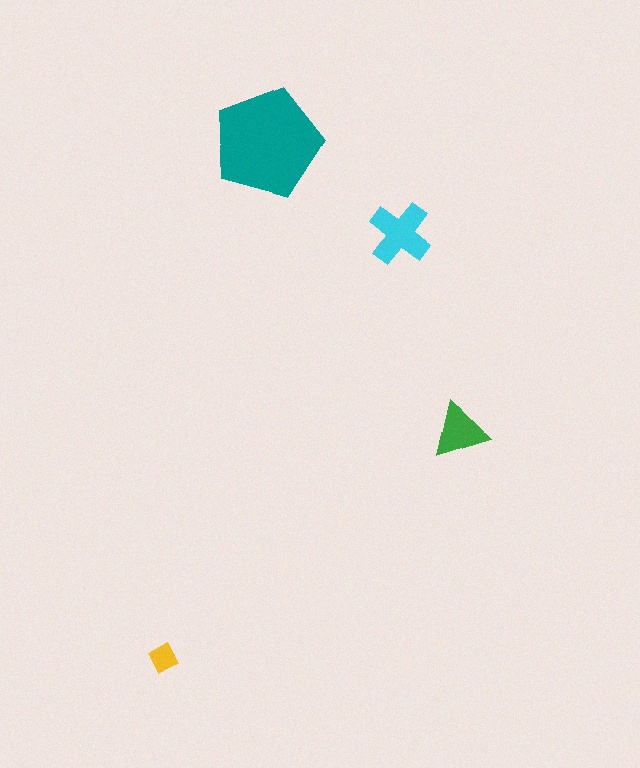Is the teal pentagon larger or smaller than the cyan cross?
Larger.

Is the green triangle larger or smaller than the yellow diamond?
Larger.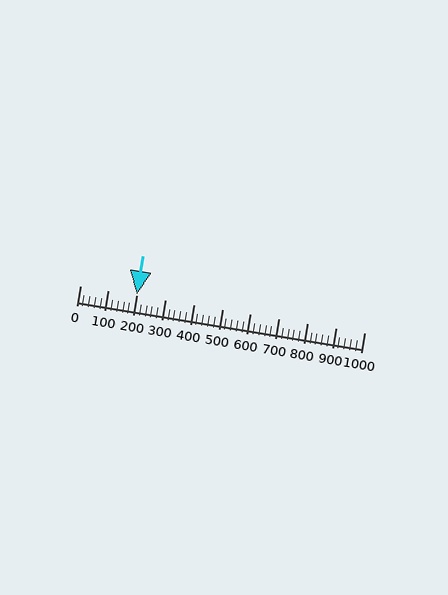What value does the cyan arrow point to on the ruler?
The cyan arrow points to approximately 200.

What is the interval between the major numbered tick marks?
The major tick marks are spaced 100 units apart.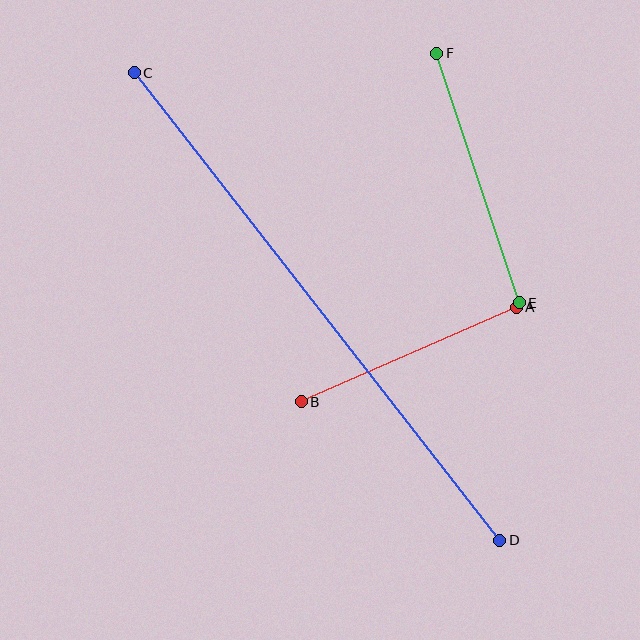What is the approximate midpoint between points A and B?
The midpoint is at approximately (409, 355) pixels.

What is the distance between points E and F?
The distance is approximately 263 pixels.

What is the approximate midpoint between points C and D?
The midpoint is at approximately (317, 307) pixels.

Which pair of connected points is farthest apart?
Points C and D are farthest apart.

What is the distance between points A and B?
The distance is approximately 235 pixels.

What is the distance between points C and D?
The distance is approximately 593 pixels.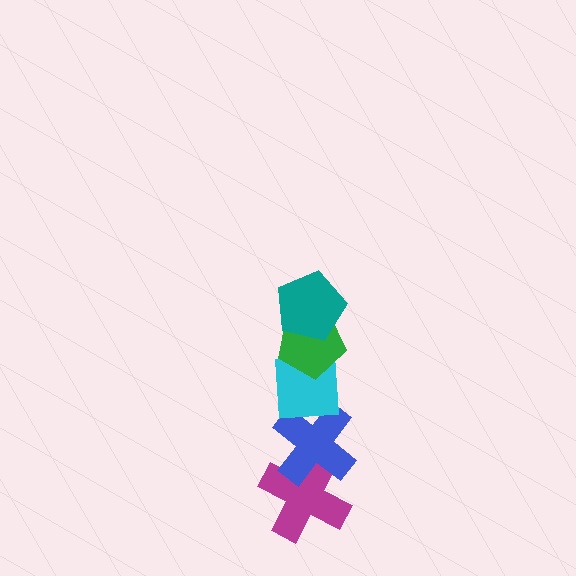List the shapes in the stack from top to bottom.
From top to bottom: the teal pentagon, the green pentagon, the cyan square, the blue cross, the magenta cross.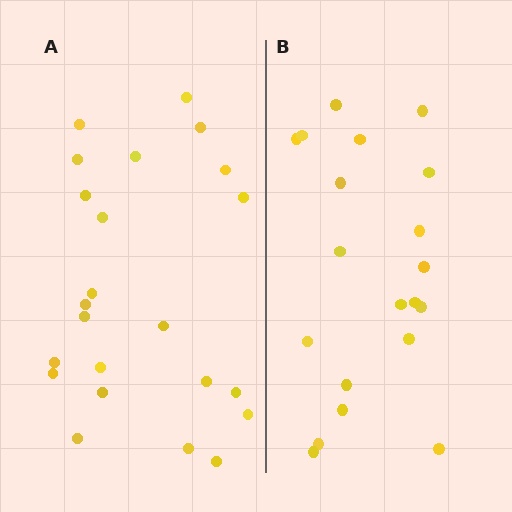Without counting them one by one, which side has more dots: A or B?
Region A (the left region) has more dots.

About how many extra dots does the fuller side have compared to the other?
Region A has just a few more — roughly 2 or 3 more dots than region B.